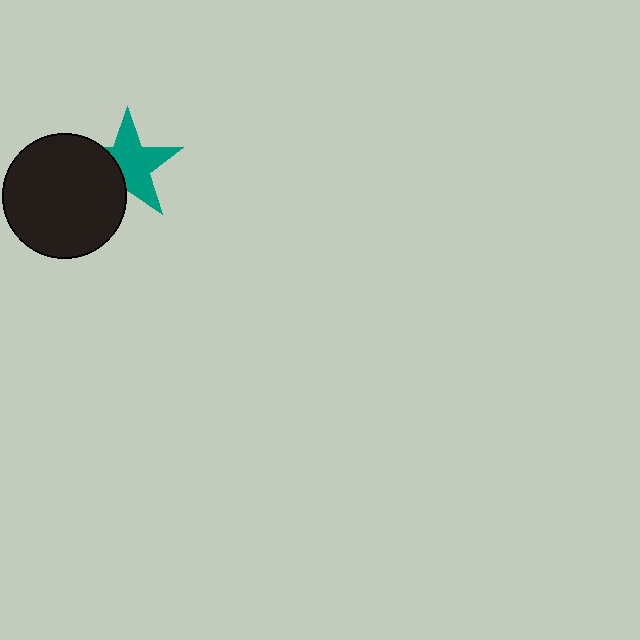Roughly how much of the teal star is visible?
About half of it is visible (roughly 65%).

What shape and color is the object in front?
The object in front is a black circle.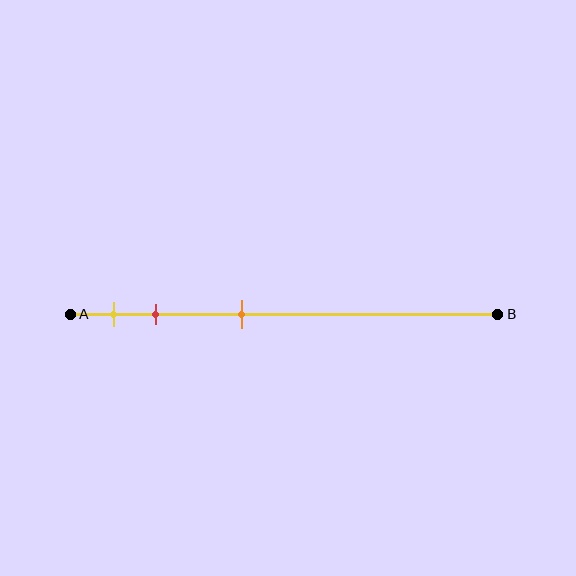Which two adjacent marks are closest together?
The yellow and red marks are the closest adjacent pair.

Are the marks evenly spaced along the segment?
No, the marks are not evenly spaced.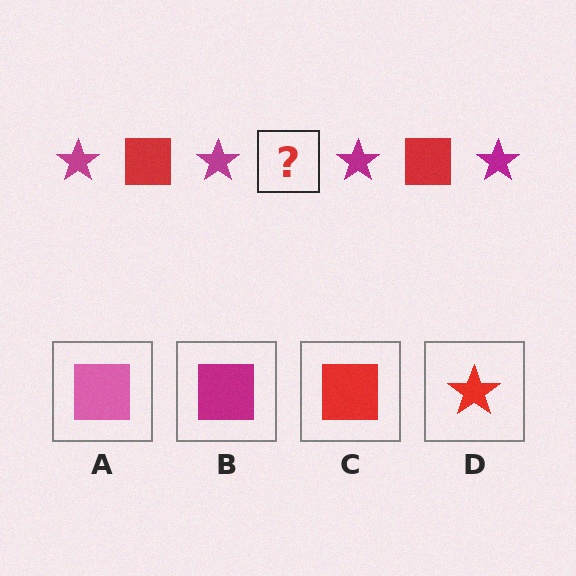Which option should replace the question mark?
Option C.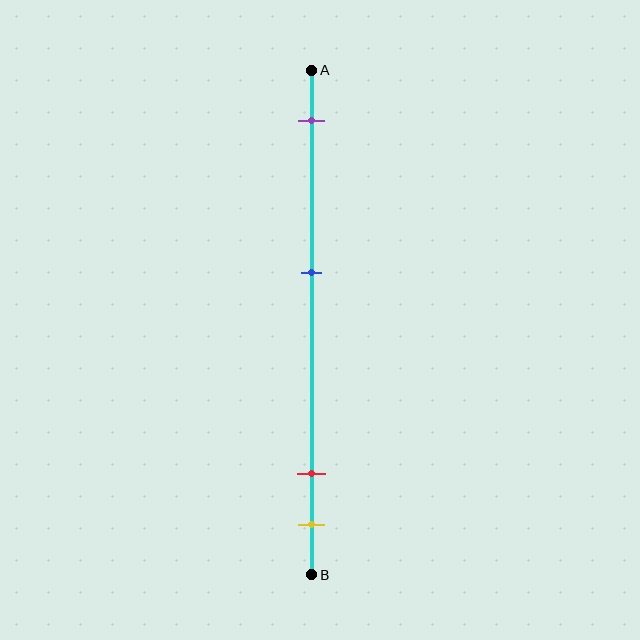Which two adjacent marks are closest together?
The red and yellow marks are the closest adjacent pair.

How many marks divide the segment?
There are 4 marks dividing the segment.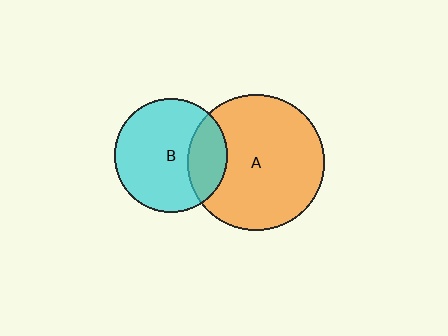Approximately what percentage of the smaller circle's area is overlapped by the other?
Approximately 25%.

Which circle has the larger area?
Circle A (orange).